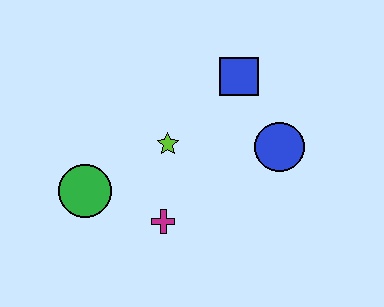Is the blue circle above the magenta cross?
Yes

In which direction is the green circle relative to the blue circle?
The green circle is to the left of the blue circle.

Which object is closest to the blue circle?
The blue square is closest to the blue circle.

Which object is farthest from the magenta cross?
The blue square is farthest from the magenta cross.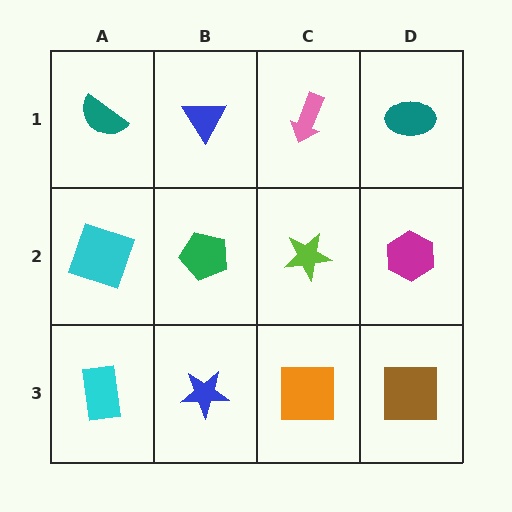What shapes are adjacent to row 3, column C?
A lime star (row 2, column C), a blue star (row 3, column B), a brown square (row 3, column D).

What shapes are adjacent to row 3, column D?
A magenta hexagon (row 2, column D), an orange square (row 3, column C).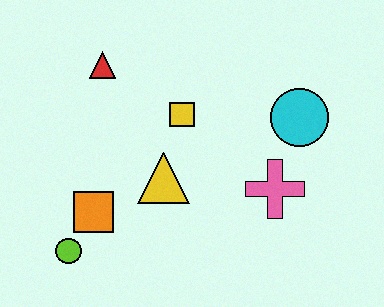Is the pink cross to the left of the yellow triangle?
No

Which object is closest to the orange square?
The lime circle is closest to the orange square.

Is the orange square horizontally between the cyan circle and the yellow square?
No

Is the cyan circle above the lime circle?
Yes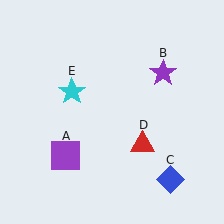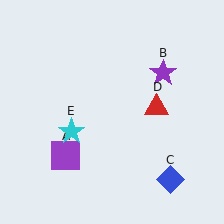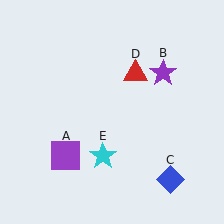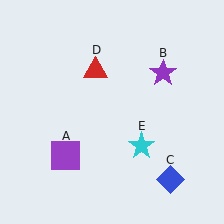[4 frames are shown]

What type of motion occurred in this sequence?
The red triangle (object D), cyan star (object E) rotated counterclockwise around the center of the scene.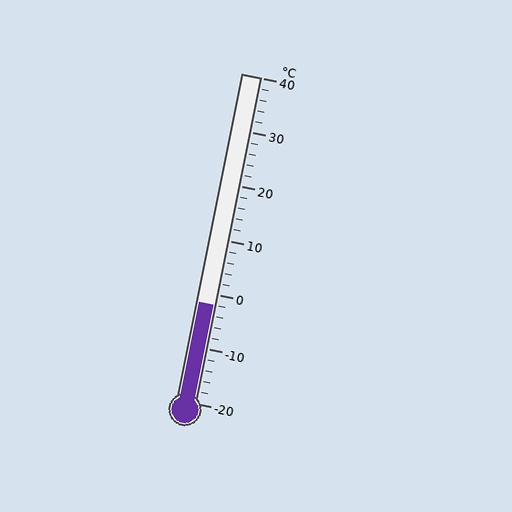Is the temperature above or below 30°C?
The temperature is below 30°C.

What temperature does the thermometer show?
The thermometer shows approximately -2°C.